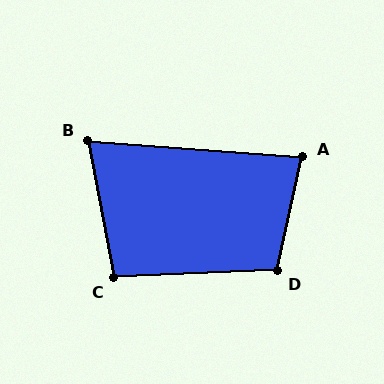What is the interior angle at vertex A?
Approximately 82 degrees (acute).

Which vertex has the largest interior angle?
D, at approximately 105 degrees.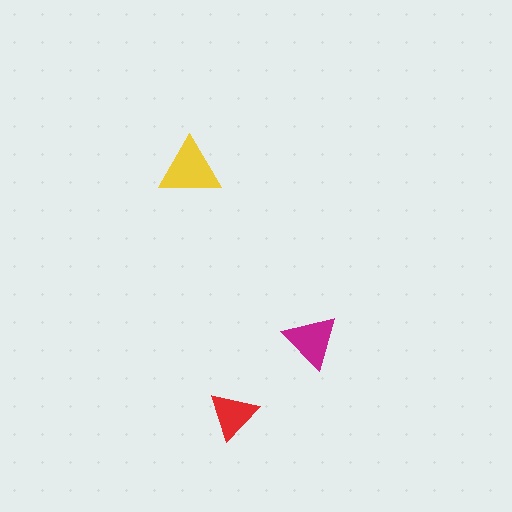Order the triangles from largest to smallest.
the yellow one, the magenta one, the red one.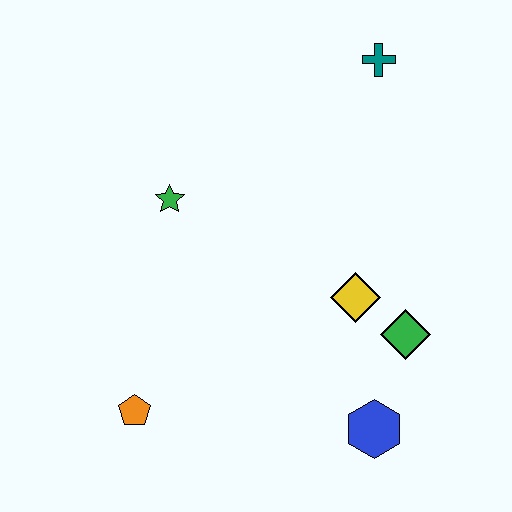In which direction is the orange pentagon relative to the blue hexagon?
The orange pentagon is to the left of the blue hexagon.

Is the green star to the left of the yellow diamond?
Yes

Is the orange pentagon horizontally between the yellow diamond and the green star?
No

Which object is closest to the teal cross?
The yellow diamond is closest to the teal cross.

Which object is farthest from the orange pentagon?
The teal cross is farthest from the orange pentagon.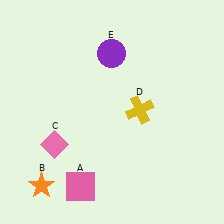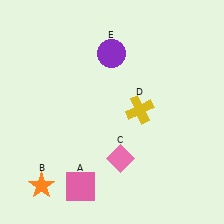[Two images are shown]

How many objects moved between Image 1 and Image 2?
1 object moved between the two images.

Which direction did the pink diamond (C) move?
The pink diamond (C) moved right.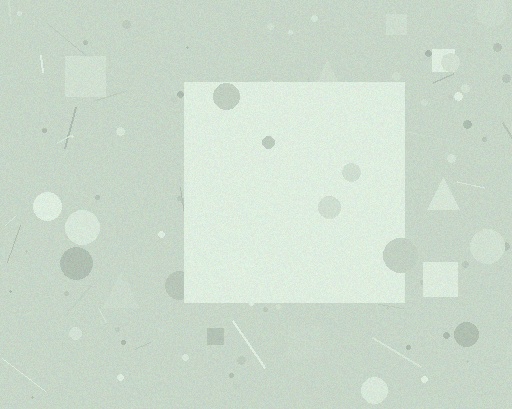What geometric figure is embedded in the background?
A square is embedded in the background.